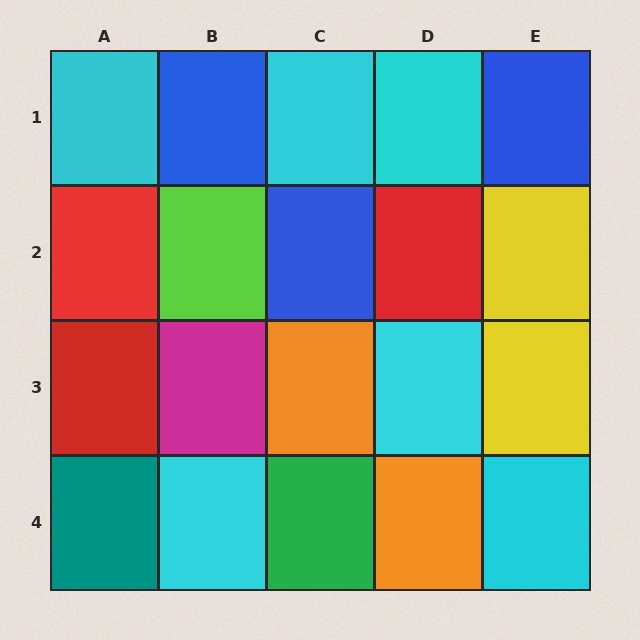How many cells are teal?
1 cell is teal.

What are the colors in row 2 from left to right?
Red, lime, blue, red, yellow.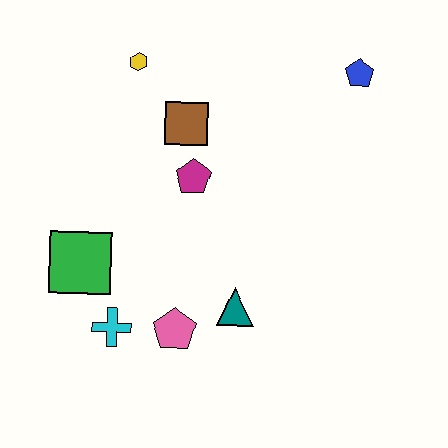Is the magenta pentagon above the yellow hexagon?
No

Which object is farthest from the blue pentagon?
The cyan cross is farthest from the blue pentagon.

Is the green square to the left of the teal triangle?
Yes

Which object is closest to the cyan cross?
The pink pentagon is closest to the cyan cross.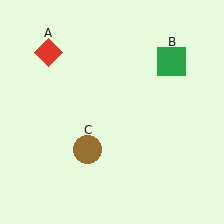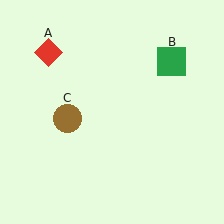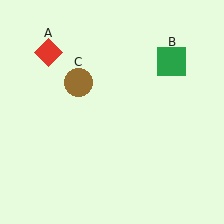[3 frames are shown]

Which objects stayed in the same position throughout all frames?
Red diamond (object A) and green square (object B) remained stationary.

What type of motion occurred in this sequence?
The brown circle (object C) rotated clockwise around the center of the scene.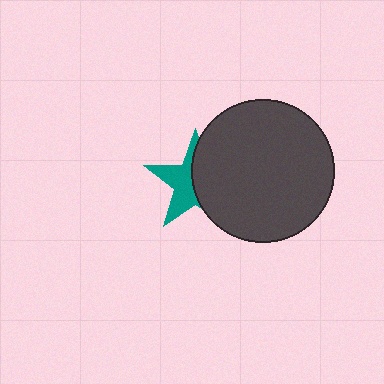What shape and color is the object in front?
The object in front is a dark gray circle.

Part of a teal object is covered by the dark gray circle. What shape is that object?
It is a star.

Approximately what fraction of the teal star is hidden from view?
Roughly 52% of the teal star is hidden behind the dark gray circle.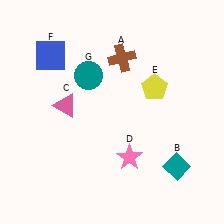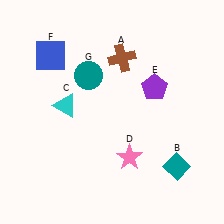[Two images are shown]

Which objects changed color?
C changed from pink to cyan. E changed from yellow to purple.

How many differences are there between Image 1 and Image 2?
There are 2 differences between the two images.